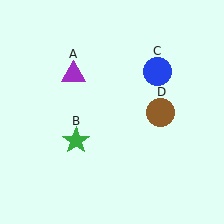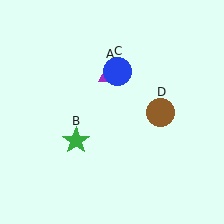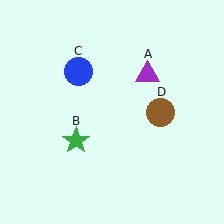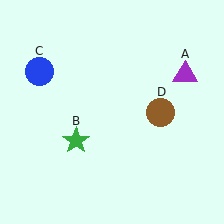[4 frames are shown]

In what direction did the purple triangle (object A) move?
The purple triangle (object A) moved right.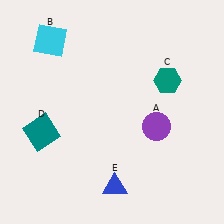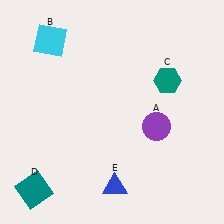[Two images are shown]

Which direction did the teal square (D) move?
The teal square (D) moved down.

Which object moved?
The teal square (D) moved down.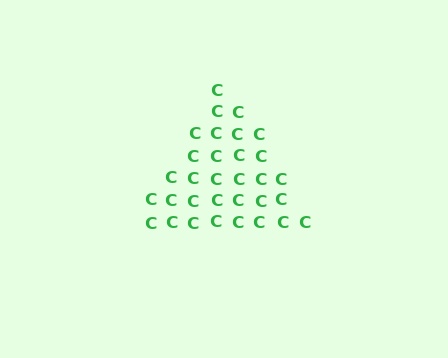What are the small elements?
The small elements are letter C's.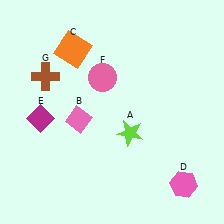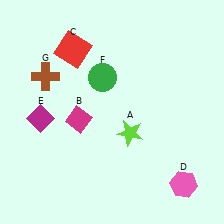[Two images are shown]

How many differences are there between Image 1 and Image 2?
There are 3 differences between the two images.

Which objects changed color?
B changed from pink to magenta. C changed from orange to red. F changed from pink to green.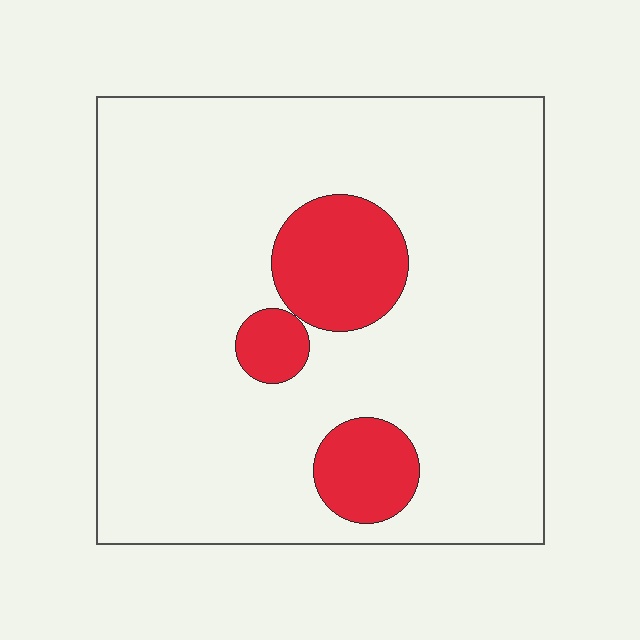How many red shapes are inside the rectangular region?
3.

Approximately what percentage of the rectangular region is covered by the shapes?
Approximately 15%.